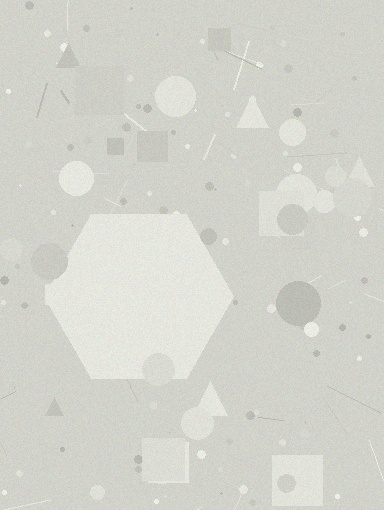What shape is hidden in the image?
A hexagon is hidden in the image.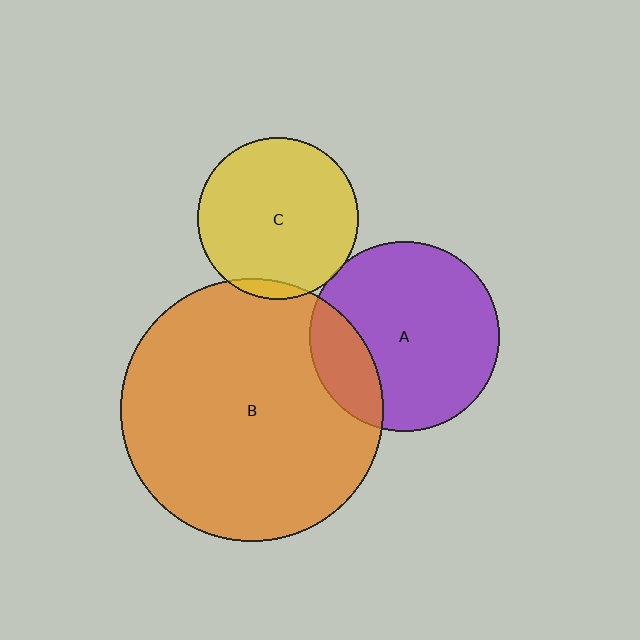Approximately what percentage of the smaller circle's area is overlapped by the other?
Approximately 20%.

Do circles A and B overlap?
Yes.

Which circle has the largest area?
Circle B (orange).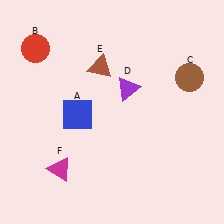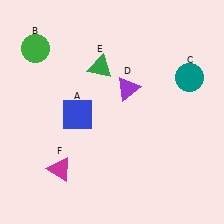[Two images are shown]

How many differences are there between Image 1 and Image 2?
There are 3 differences between the two images.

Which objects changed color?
B changed from red to green. C changed from brown to teal. E changed from brown to green.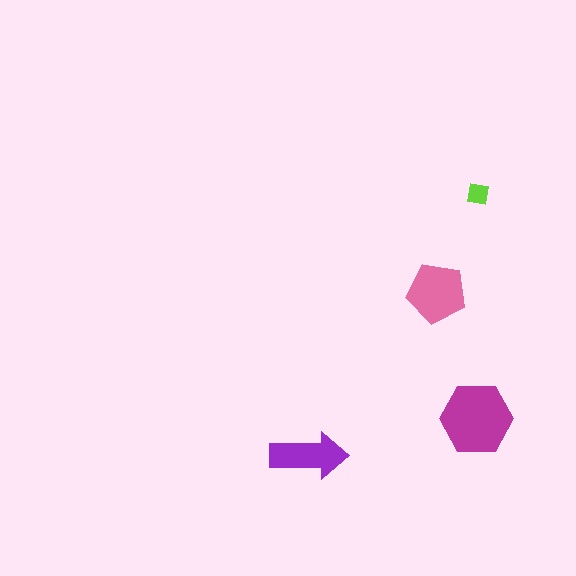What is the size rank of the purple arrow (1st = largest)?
3rd.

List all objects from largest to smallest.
The magenta hexagon, the pink pentagon, the purple arrow, the lime square.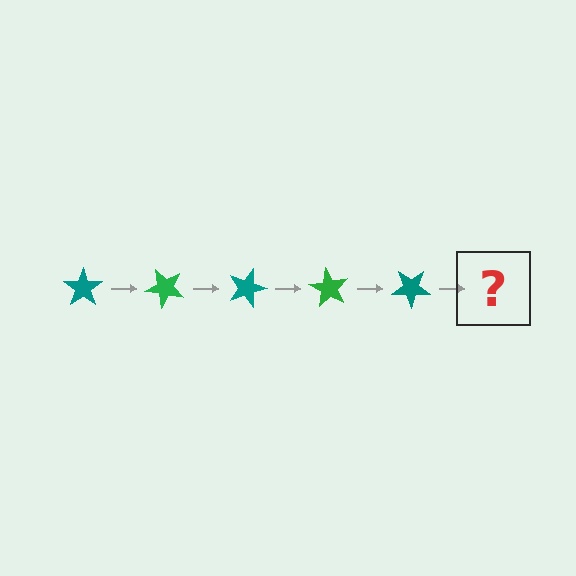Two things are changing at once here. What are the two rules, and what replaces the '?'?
The two rules are that it rotates 45 degrees each step and the color cycles through teal and green. The '?' should be a green star, rotated 225 degrees from the start.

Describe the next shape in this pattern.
It should be a green star, rotated 225 degrees from the start.